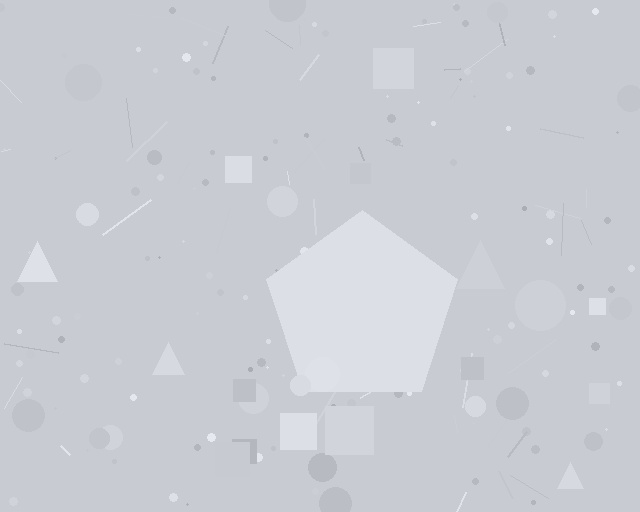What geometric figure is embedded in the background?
A pentagon is embedded in the background.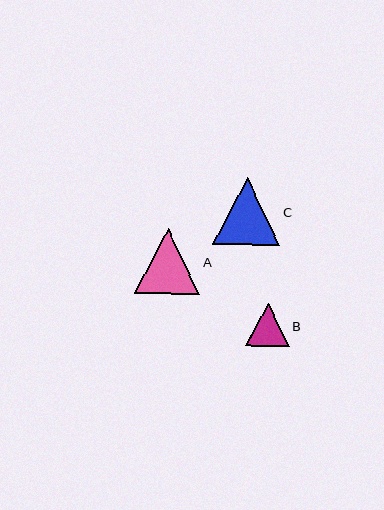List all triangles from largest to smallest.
From largest to smallest: C, A, B.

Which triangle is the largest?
Triangle C is the largest with a size of approximately 67 pixels.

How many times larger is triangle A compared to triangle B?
Triangle A is approximately 1.5 times the size of triangle B.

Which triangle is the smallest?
Triangle B is the smallest with a size of approximately 43 pixels.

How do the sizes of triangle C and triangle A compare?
Triangle C and triangle A are approximately the same size.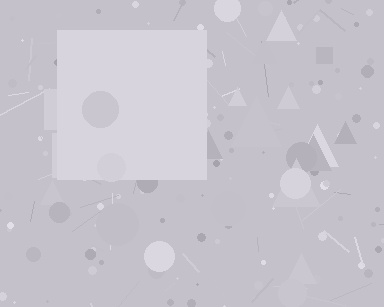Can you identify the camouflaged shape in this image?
The camouflaged shape is a square.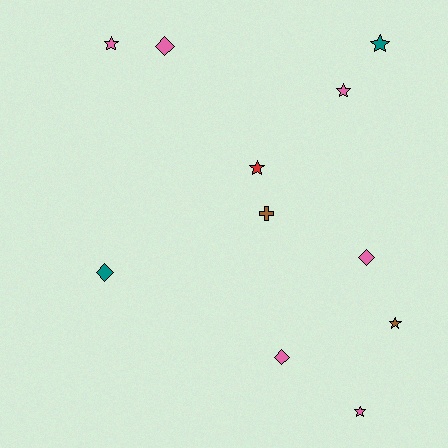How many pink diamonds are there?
There are 3 pink diamonds.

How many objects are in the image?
There are 11 objects.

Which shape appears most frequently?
Star, with 6 objects.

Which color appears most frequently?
Pink, with 6 objects.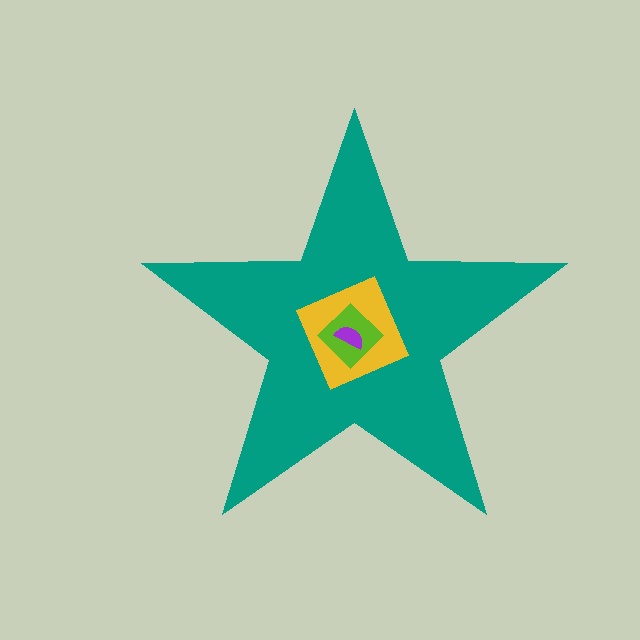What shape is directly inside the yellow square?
The lime diamond.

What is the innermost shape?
The purple semicircle.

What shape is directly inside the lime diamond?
The purple semicircle.